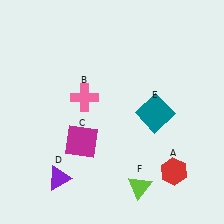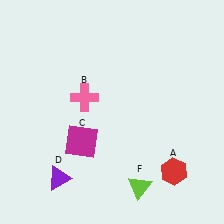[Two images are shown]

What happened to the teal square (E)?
The teal square (E) was removed in Image 2. It was in the bottom-right area of Image 1.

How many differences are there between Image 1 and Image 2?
There is 1 difference between the two images.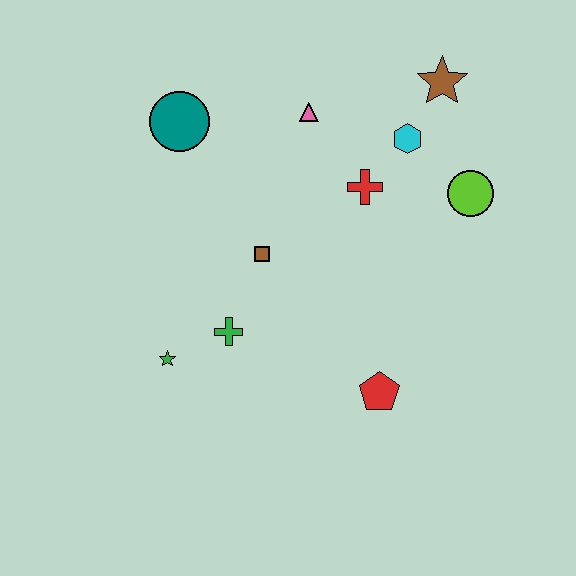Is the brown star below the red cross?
No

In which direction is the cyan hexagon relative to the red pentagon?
The cyan hexagon is above the red pentagon.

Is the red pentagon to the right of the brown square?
Yes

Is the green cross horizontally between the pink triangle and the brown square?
No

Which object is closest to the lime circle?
The cyan hexagon is closest to the lime circle.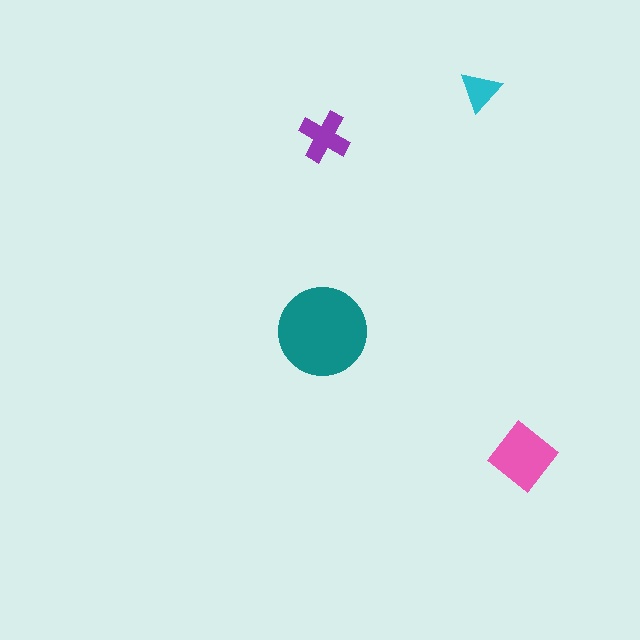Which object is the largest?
The teal circle.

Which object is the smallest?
The cyan triangle.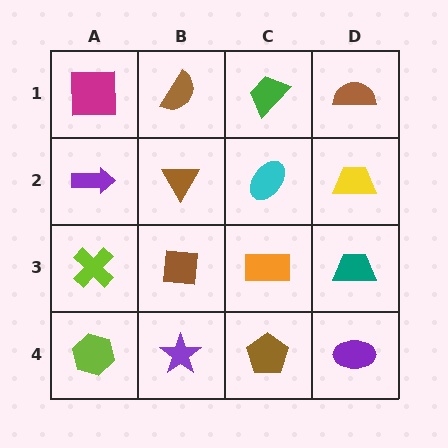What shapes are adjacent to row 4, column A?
A lime cross (row 3, column A), a purple star (row 4, column B).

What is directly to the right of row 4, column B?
A brown pentagon.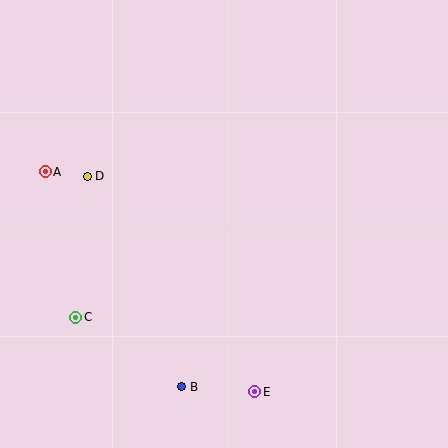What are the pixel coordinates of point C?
Point C is at (76, 317).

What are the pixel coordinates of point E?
Point E is at (255, 392).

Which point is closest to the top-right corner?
Point D is closest to the top-right corner.